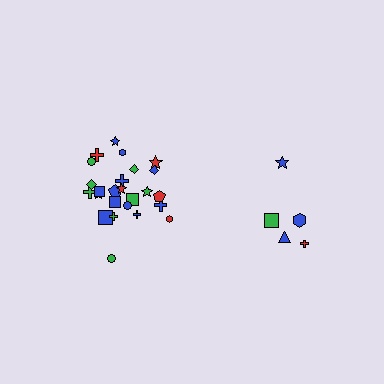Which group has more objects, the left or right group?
The left group.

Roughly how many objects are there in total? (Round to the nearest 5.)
Roughly 30 objects in total.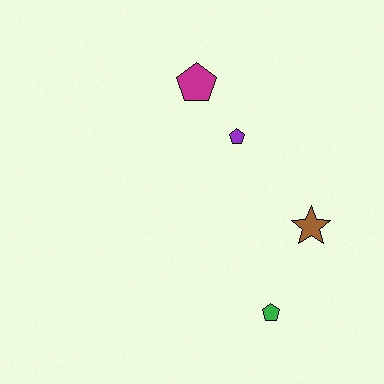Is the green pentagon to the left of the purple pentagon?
No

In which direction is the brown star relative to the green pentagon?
The brown star is above the green pentagon.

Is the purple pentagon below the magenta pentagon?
Yes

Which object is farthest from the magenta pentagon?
The green pentagon is farthest from the magenta pentagon.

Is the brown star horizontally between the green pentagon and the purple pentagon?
No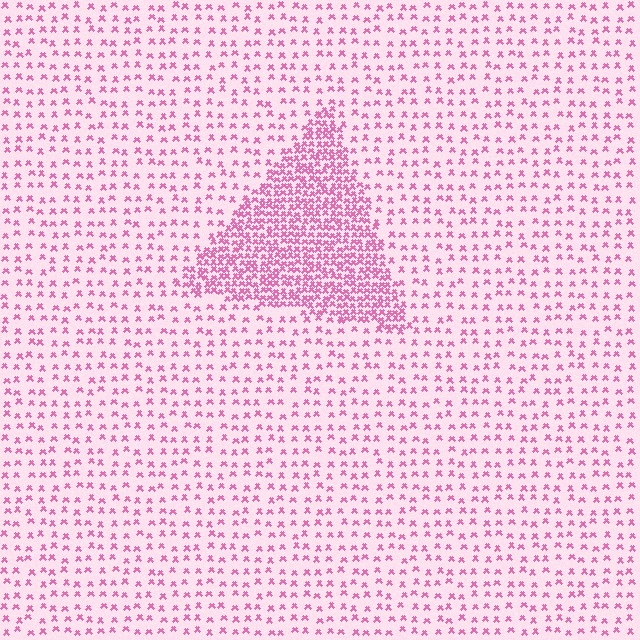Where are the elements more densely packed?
The elements are more densely packed inside the triangle boundary.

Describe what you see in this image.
The image contains small pink elements arranged at two different densities. A triangle-shaped region is visible where the elements are more densely packed than the surrounding area.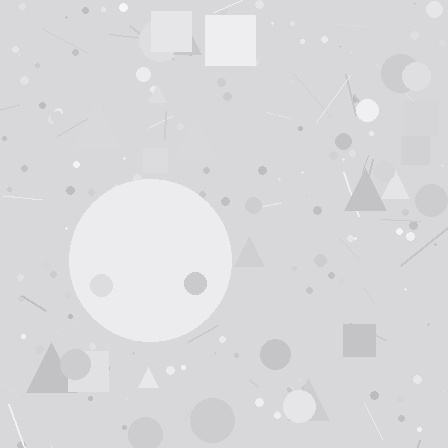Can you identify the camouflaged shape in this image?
The camouflaged shape is a circle.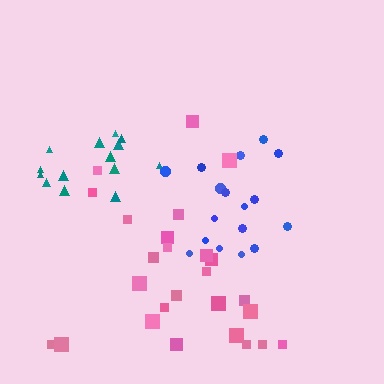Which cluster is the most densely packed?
Blue.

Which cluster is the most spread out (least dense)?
Pink.